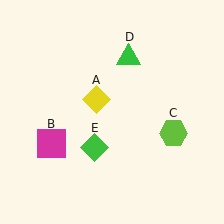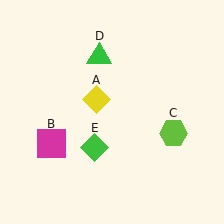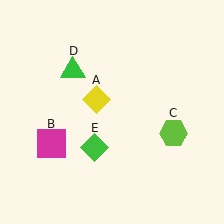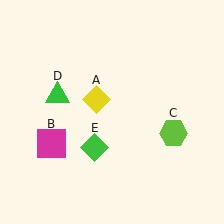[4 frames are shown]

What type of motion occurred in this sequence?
The green triangle (object D) rotated counterclockwise around the center of the scene.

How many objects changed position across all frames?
1 object changed position: green triangle (object D).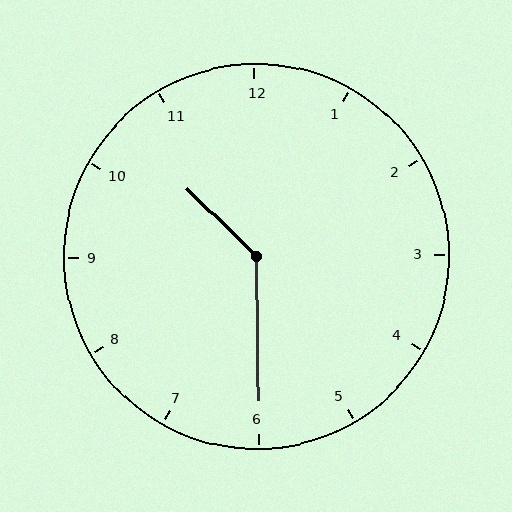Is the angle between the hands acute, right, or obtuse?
It is obtuse.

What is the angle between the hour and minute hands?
Approximately 135 degrees.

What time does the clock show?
10:30.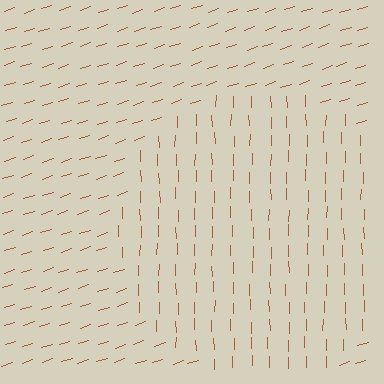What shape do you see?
I see a circle.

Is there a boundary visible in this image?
Yes, there is a texture boundary formed by a change in line orientation.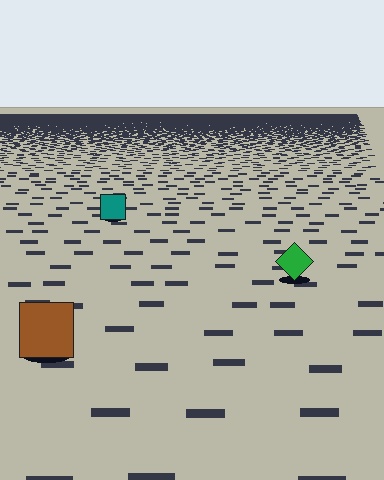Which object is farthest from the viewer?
The teal square is farthest from the viewer. It appears smaller and the ground texture around it is denser.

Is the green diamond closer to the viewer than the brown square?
No. The brown square is closer — you can tell from the texture gradient: the ground texture is coarser near it.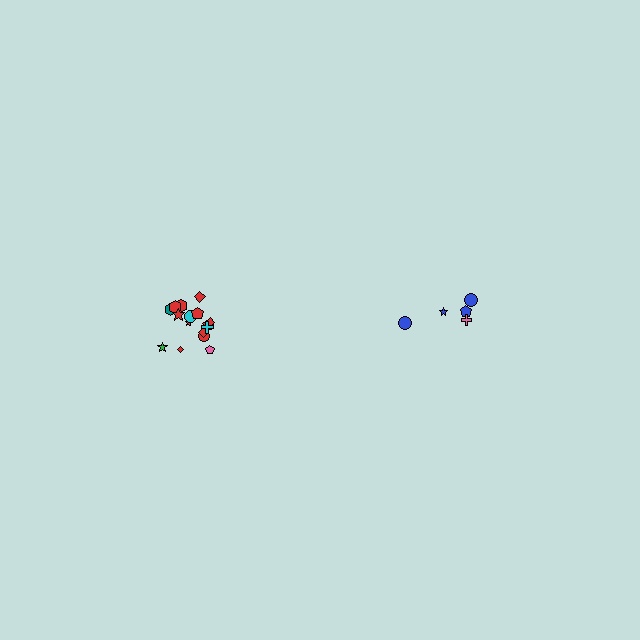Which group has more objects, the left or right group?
The left group.